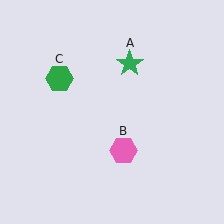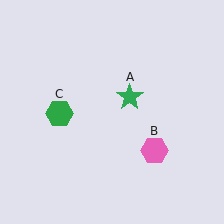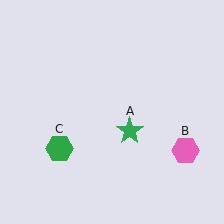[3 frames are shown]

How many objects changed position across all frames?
3 objects changed position: green star (object A), pink hexagon (object B), green hexagon (object C).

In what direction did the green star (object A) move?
The green star (object A) moved down.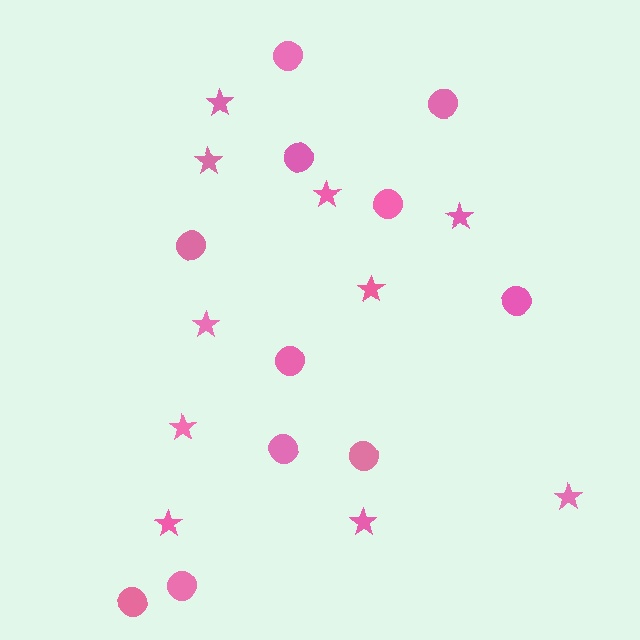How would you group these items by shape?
There are 2 groups: one group of circles (11) and one group of stars (10).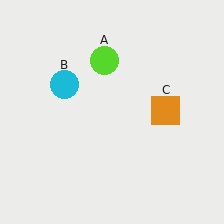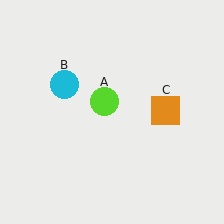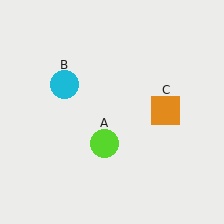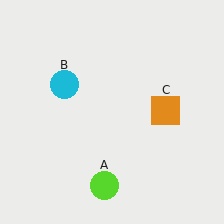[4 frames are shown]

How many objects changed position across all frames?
1 object changed position: lime circle (object A).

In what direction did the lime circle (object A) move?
The lime circle (object A) moved down.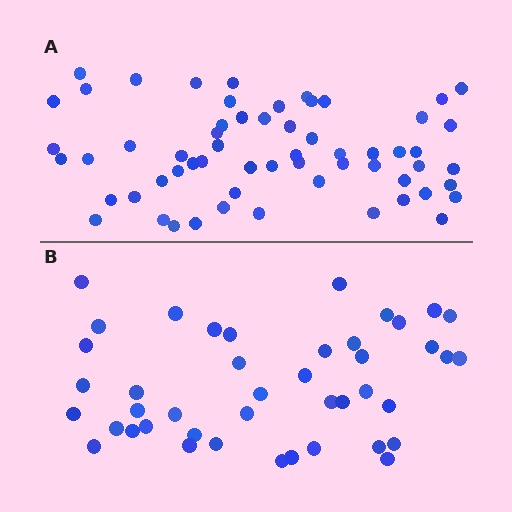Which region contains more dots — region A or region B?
Region A (the top region) has more dots.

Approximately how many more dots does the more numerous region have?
Region A has approximately 15 more dots than region B.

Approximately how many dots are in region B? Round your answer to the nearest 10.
About 40 dots. (The exact count is 43, which rounds to 40.)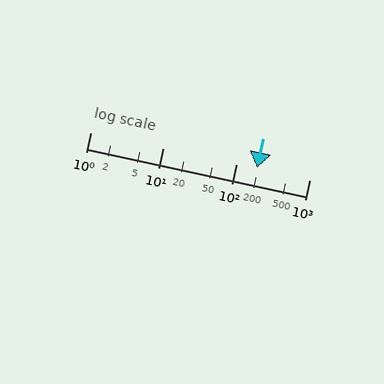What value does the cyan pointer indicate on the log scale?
The pointer indicates approximately 190.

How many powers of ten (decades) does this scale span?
The scale spans 3 decades, from 1 to 1000.